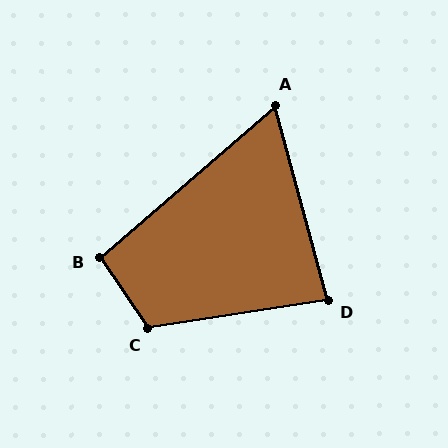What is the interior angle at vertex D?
Approximately 84 degrees (acute).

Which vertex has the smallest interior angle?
A, at approximately 64 degrees.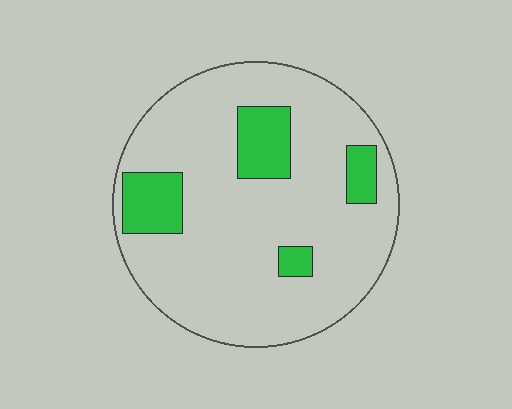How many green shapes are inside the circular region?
4.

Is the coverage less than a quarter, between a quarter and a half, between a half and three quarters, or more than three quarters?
Less than a quarter.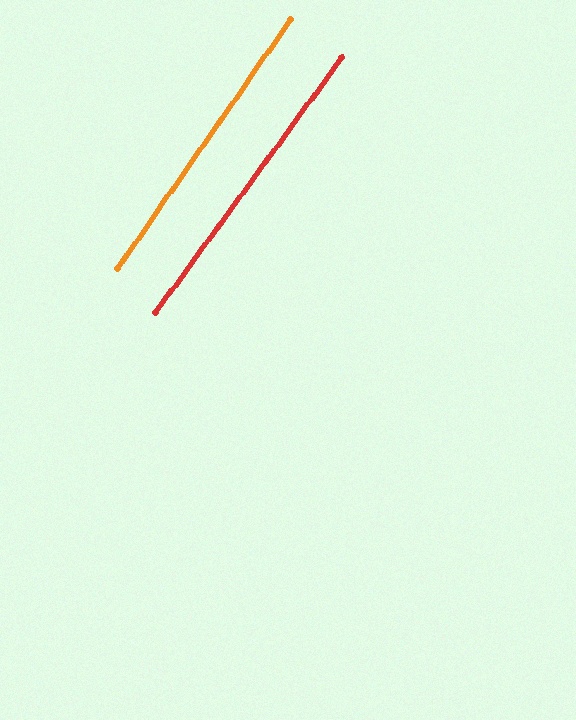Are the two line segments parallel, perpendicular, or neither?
Parallel — their directions differ by only 1.4°.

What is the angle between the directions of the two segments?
Approximately 1 degree.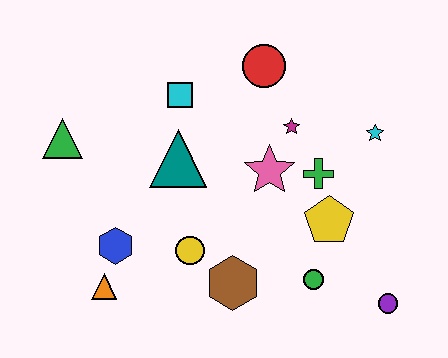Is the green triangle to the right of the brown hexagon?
No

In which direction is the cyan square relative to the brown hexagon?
The cyan square is above the brown hexagon.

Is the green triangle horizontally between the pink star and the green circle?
No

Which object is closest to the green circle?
The yellow pentagon is closest to the green circle.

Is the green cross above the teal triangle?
No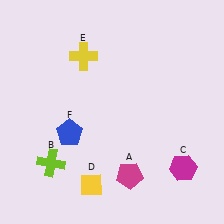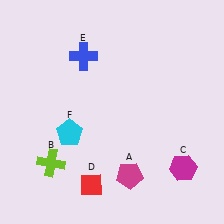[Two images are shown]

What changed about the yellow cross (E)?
In Image 1, E is yellow. In Image 2, it changed to blue.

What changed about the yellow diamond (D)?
In Image 1, D is yellow. In Image 2, it changed to red.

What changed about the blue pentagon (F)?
In Image 1, F is blue. In Image 2, it changed to cyan.